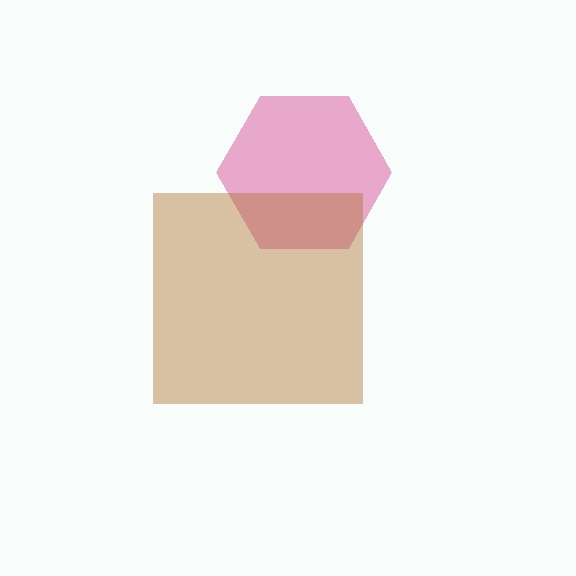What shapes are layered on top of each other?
The layered shapes are: a pink hexagon, a brown square.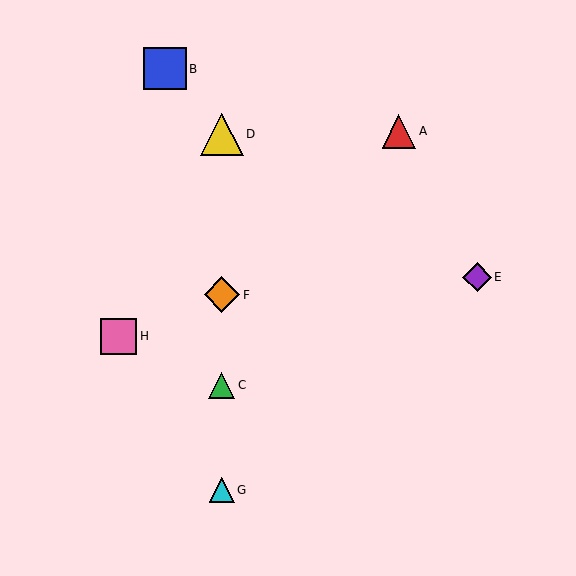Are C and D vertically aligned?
Yes, both are at x≈222.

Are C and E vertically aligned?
No, C is at x≈222 and E is at x≈477.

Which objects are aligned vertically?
Objects C, D, F, G are aligned vertically.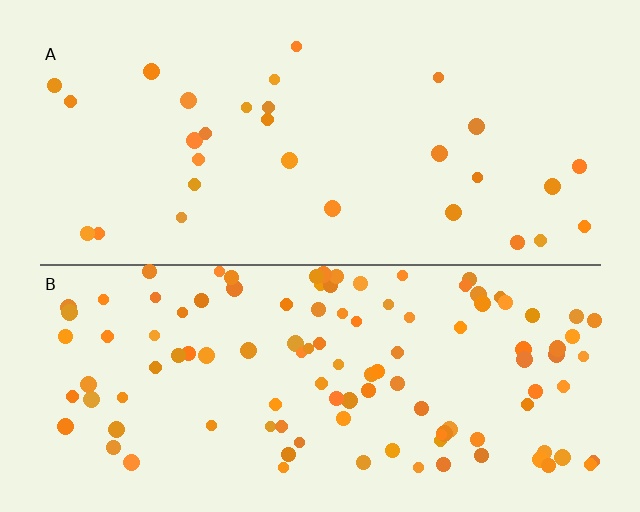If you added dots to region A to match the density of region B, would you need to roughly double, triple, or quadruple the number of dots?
Approximately quadruple.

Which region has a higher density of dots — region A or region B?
B (the bottom).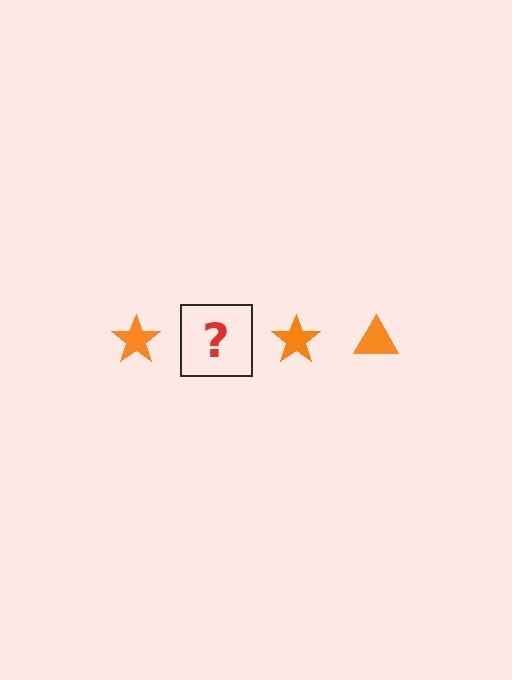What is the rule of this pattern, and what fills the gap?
The rule is that the pattern cycles through star, triangle shapes in orange. The gap should be filled with an orange triangle.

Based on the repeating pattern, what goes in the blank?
The blank should be an orange triangle.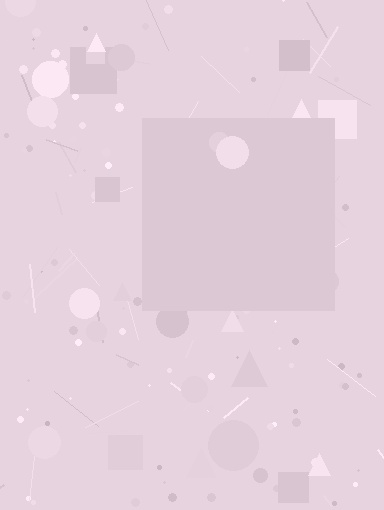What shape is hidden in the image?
A square is hidden in the image.